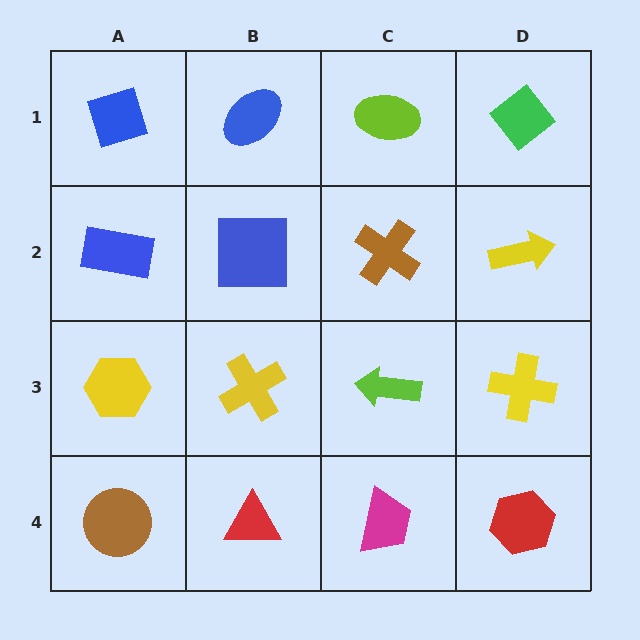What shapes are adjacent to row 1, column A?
A blue rectangle (row 2, column A), a blue ellipse (row 1, column B).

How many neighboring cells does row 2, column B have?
4.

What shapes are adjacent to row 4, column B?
A yellow cross (row 3, column B), a brown circle (row 4, column A), a magenta trapezoid (row 4, column C).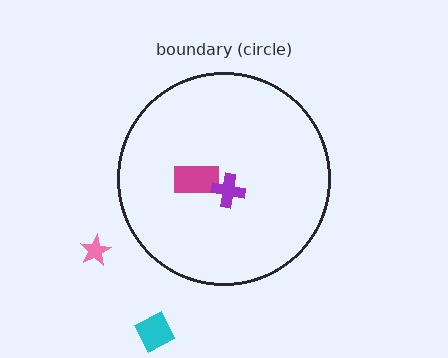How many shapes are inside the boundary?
2 inside, 2 outside.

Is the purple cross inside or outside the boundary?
Inside.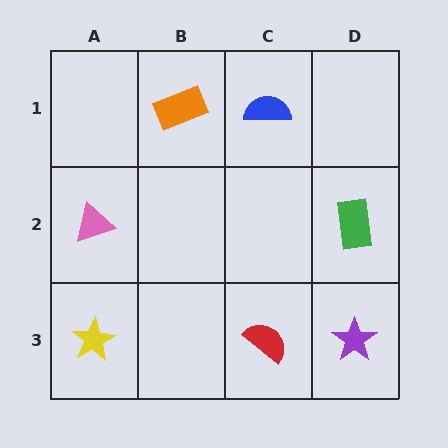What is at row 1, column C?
A blue semicircle.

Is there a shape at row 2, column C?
No, that cell is empty.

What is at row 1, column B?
An orange rectangle.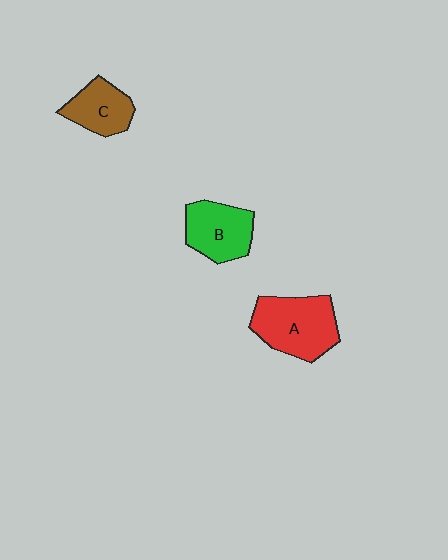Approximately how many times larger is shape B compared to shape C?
Approximately 1.2 times.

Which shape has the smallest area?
Shape C (brown).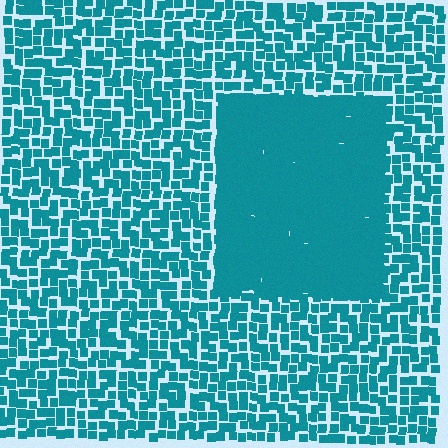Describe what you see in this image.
The image contains small teal elements arranged at two different densities. A rectangle-shaped region is visible where the elements are more densely packed than the surrounding area.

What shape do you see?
I see a rectangle.